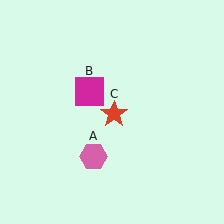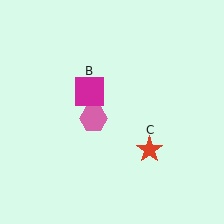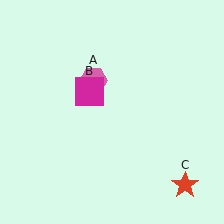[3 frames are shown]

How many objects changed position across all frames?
2 objects changed position: pink hexagon (object A), red star (object C).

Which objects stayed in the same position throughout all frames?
Magenta square (object B) remained stationary.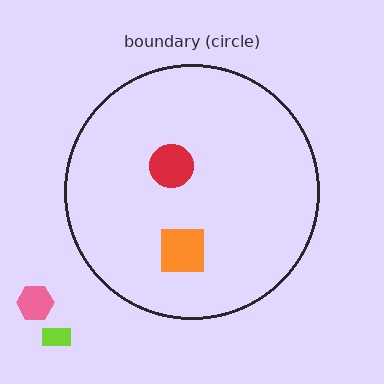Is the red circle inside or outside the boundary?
Inside.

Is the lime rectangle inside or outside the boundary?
Outside.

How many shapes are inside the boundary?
2 inside, 2 outside.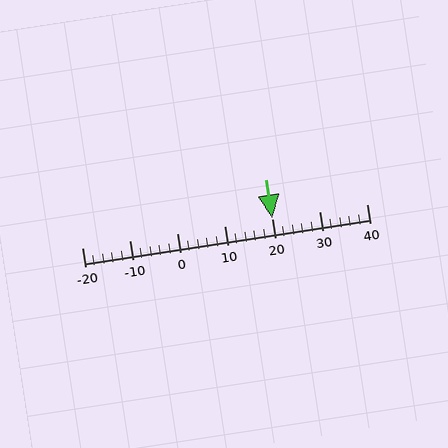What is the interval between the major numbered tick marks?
The major tick marks are spaced 10 units apart.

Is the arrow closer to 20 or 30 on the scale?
The arrow is closer to 20.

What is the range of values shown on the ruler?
The ruler shows values from -20 to 40.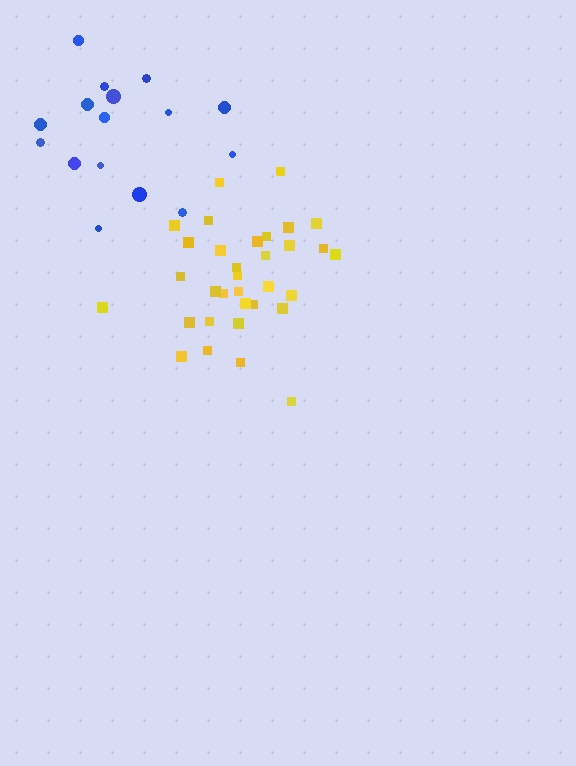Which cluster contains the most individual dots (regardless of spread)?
Yellow (33).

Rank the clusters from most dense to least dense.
yellow, blue.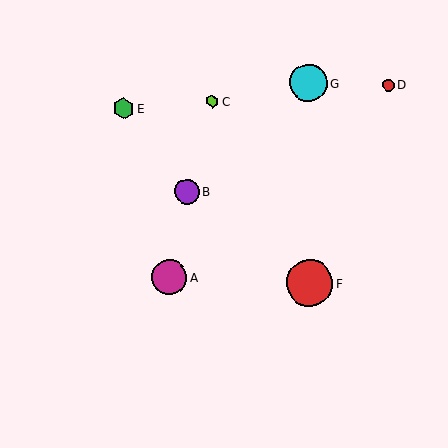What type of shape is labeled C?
Shape C is a lime hexagon.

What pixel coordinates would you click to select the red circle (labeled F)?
Click at (310, 283) to select the red circle F.